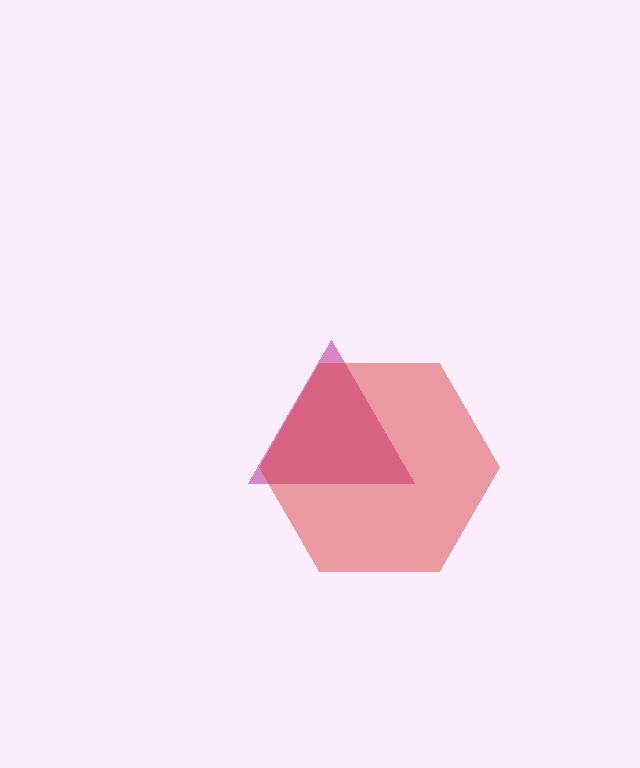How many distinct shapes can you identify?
There are 2 distinct shapes: a magenta triangle, a red hexagon.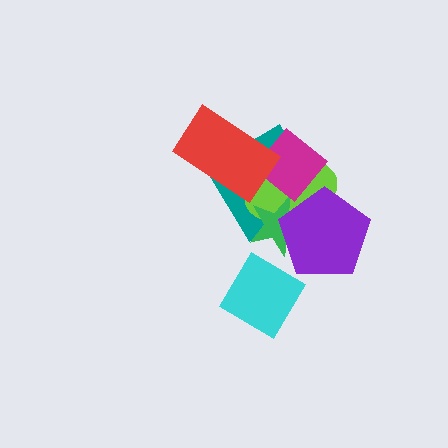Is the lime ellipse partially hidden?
Yes, it is partially covered by another shape.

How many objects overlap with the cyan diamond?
0 objects overlap with the cyan diamond.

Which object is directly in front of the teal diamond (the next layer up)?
The lime ellipse is directly in front of the teal diamond.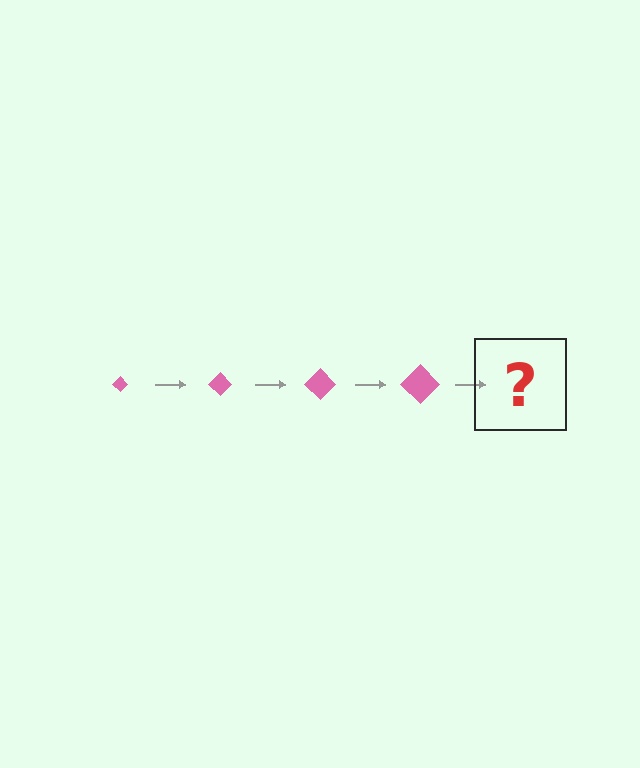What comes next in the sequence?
The next element should be a pink diamond, larger than the previous one.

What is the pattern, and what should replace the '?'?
The pattern is that the diamond gets progressively larger each step. The '?' should be a pink diamond, larger than the previous one.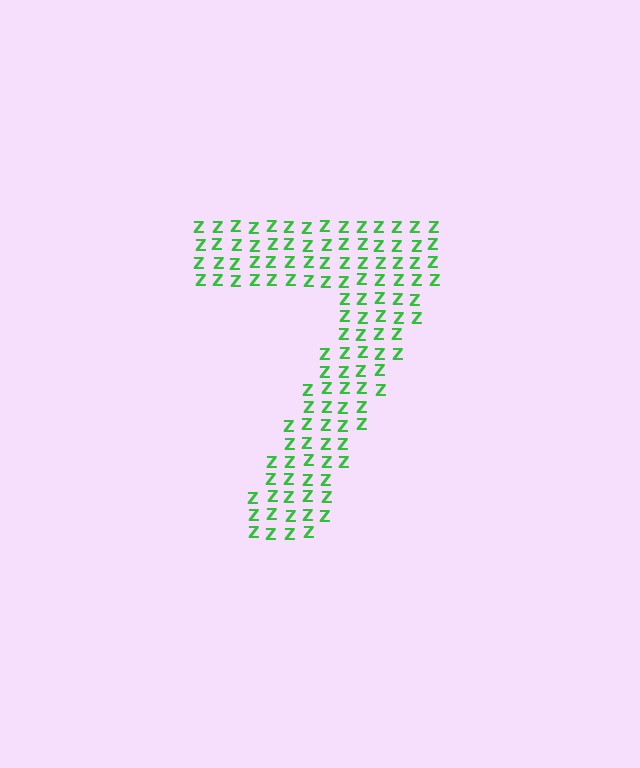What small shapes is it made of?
It is made of small letter Z's.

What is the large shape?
The large shape is the digit 7.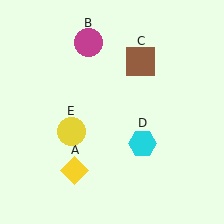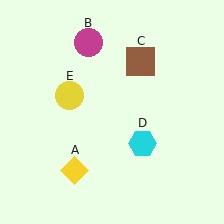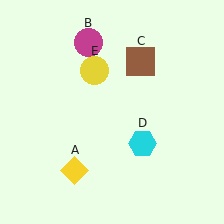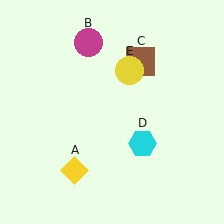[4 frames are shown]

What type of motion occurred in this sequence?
The yellow circle (object E) rotated clockwise around the center of the scene.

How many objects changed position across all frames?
1 object changed position: yellow circle (object E).